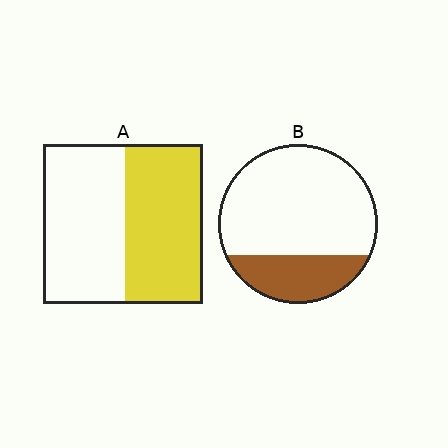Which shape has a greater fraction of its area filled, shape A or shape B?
Shape A.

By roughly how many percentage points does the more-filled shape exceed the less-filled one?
By roughly 25 percentage points (A over B).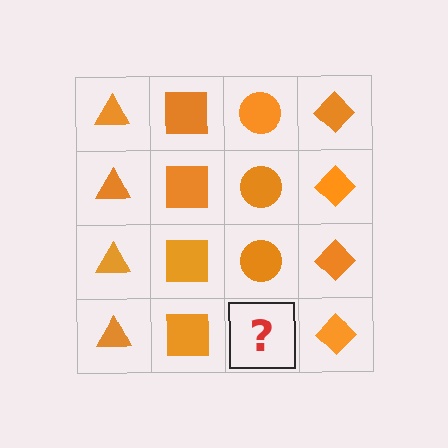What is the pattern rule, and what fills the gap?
The rule is that each column has a consistent shape. The gap should be filled with an orange circle.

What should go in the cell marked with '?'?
The missing cell should contain an orange circle.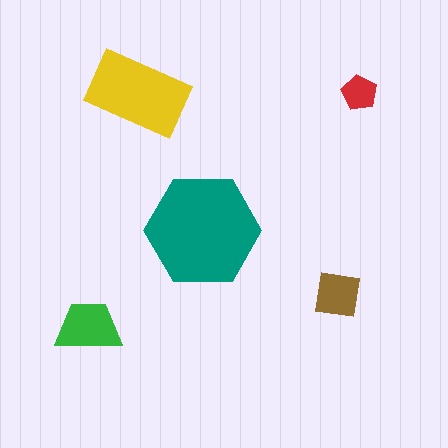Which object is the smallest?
The red pentagon.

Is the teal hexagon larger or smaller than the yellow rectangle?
Larger.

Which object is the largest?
The teal hexagon.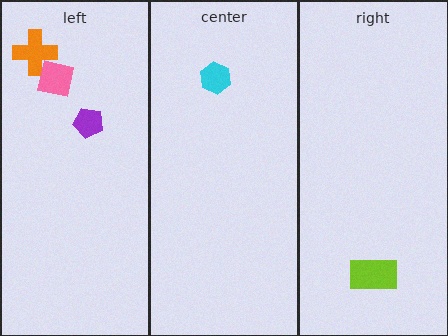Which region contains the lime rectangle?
The right region.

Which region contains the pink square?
The left region.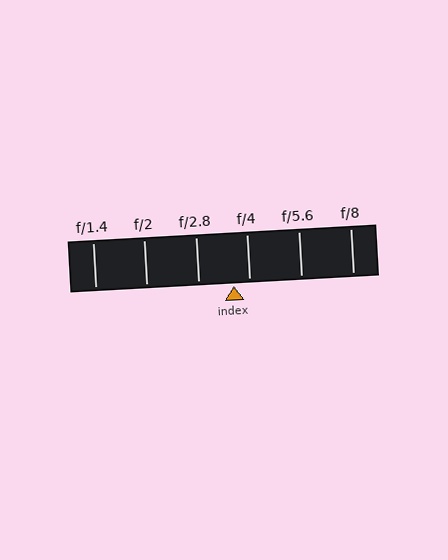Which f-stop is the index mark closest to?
The index mark is closest to f/4.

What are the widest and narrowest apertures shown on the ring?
The widest aperture shown is f/1.4 and the narrowest is f/8.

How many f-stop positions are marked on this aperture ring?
There are 6 f-stop positions marked.